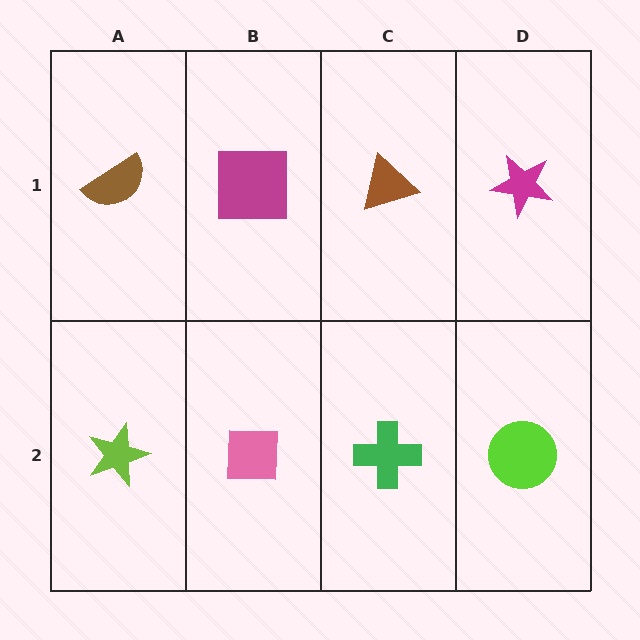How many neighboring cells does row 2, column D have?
2.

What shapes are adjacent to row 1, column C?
A green cross (row 2, column C), a magenta square (row 1, column B), a magenta star (row 1, column D).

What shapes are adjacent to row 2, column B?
A magenta square (row 1, column B), a lime star (row 2, column A), a green cross (row 2, column C).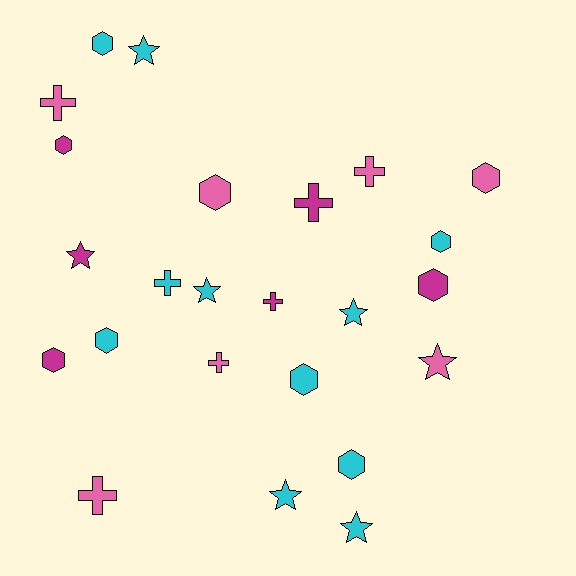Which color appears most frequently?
Cyan, with 11 objects.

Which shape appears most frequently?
Hexagon, with 10 objects.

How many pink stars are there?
There is 1 pink star.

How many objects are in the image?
There are 24 objects.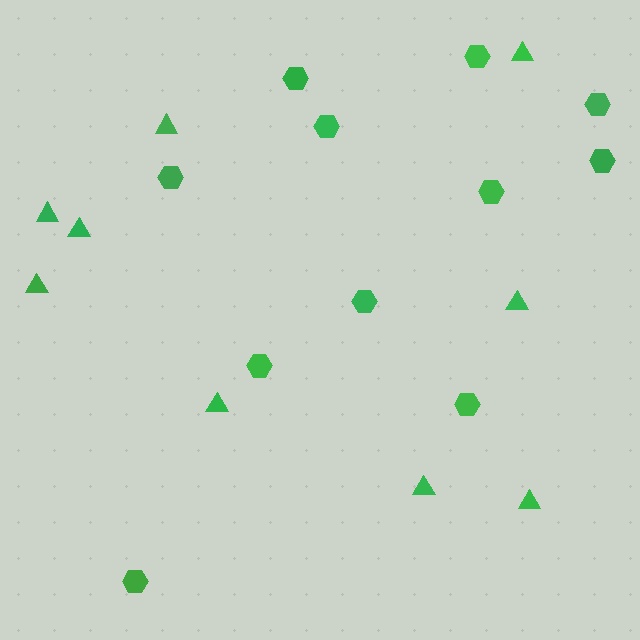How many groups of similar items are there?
There are 2 groups: one group of hexagons (11) and one group of triangles (9).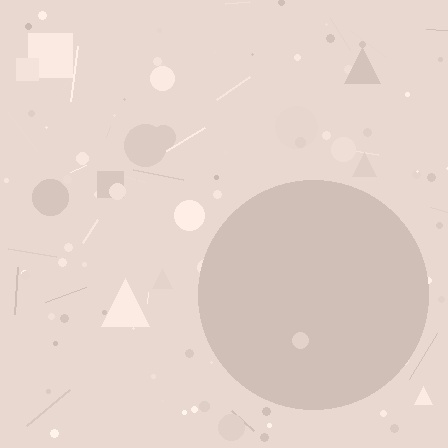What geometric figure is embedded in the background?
A circle is embedded in the background.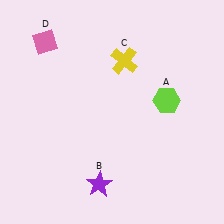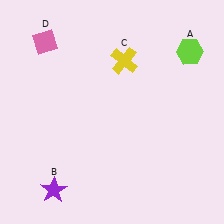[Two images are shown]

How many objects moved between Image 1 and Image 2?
2 objects moved between the two images.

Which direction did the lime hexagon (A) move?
The lime hexagon (A) moved up.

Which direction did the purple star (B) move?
The purple star (B) moved left.